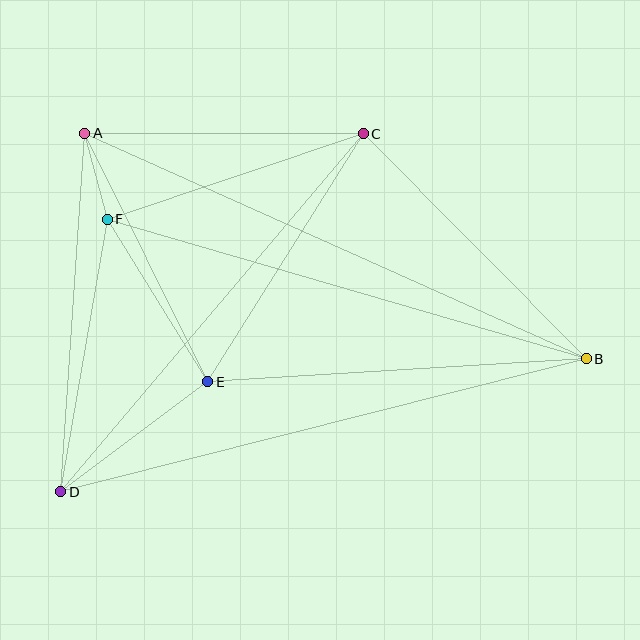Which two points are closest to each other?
Points A and F are closest to each other.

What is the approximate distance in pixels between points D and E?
The distance between D and E is approximately 183 pixels.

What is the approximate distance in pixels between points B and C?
The distance between B and C is approximately 317 pixels.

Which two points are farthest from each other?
Points A and B are farthest from each other.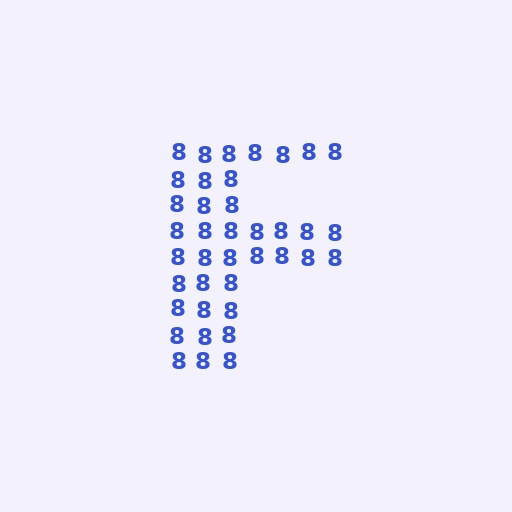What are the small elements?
The small elements are digit 8's.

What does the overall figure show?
The overall figure shows the letter F.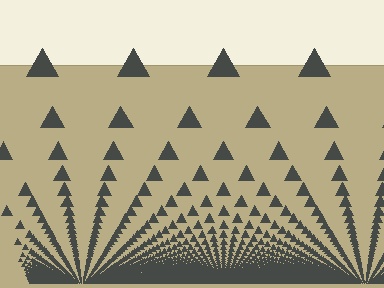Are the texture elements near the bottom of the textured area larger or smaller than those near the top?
Smaller. The gradient is inverted — elements near the bottom are smaller and denser.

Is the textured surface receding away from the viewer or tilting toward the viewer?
The surface appears to tilt toward the viewer. Texture elements get larger and sparser toward the top.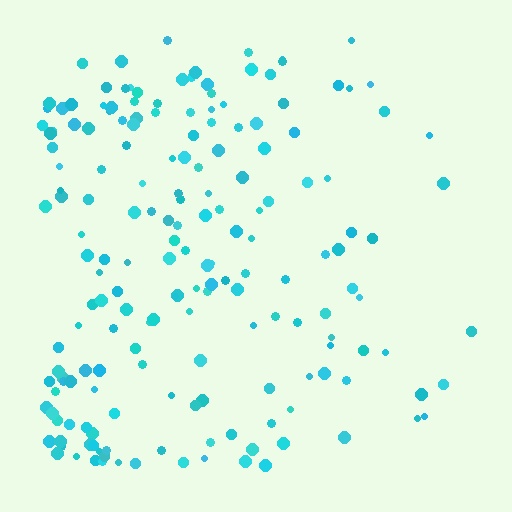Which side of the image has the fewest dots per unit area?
The right.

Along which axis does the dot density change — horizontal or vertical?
Horizontal.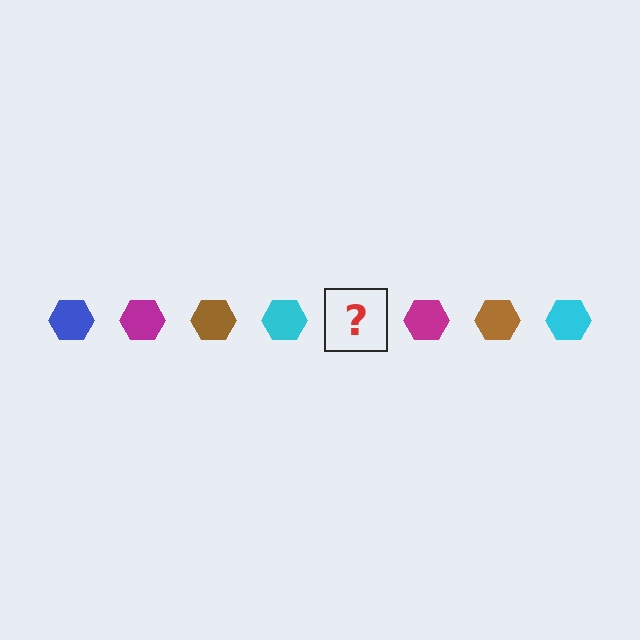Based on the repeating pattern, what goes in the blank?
The blank should be a blue hexagon.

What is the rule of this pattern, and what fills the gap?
The rule is that the pattern cycles through blue, magenta, brown, cyan hexagons. The gap should be filled with a blue hexagon.